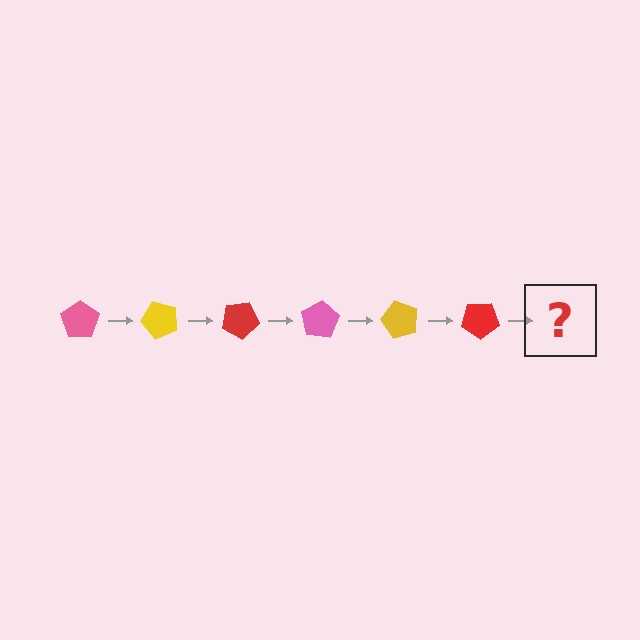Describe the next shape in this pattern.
It should be a pink pentagon, rotated 300 degrees from the start.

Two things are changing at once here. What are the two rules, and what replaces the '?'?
The two rules are that it rotates 50 degrees each step and the color cycles through pink, yellow, and red. The '?' should be a pink pentagon, rotated 300 degrees from the start.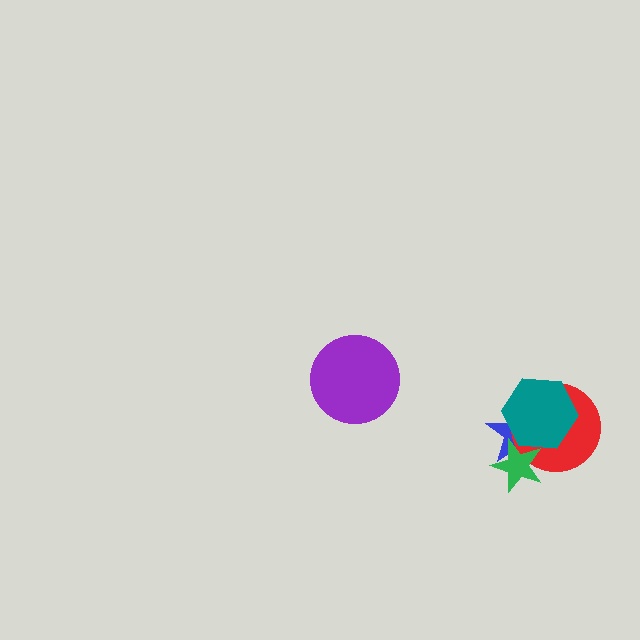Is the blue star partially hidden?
Yes, it is partially covered by another shape.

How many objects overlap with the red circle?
3 objects overlap with the red circle.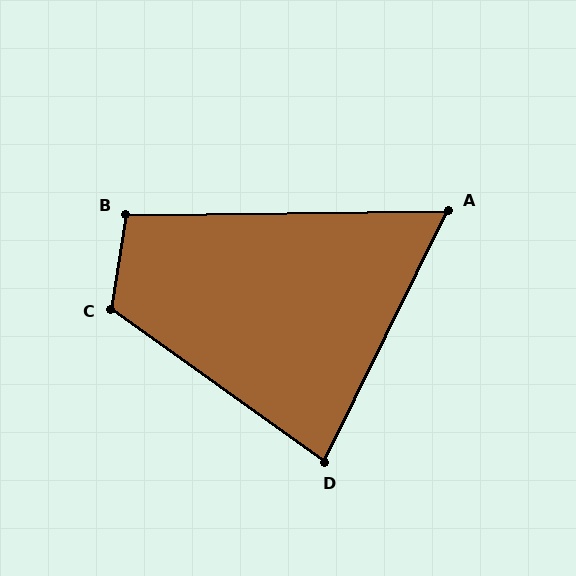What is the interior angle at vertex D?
Approximately 81 degrees (acute).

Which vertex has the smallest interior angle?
A, at approximately 63 degrees.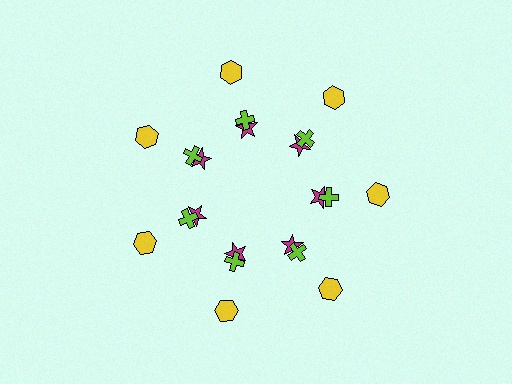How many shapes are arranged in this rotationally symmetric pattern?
There are 21 shapes, arranged in 7 groups of 3.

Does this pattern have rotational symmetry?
Yes, this pattern has 7-fold rotational symmetry. It looks the same after rotating 51 degrees around the center.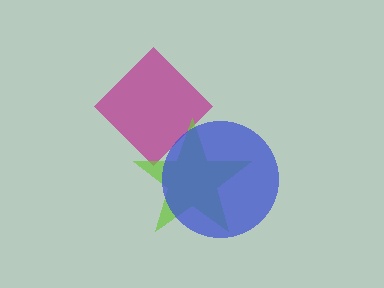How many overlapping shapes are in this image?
There are 3 overlapping shapes in the image.